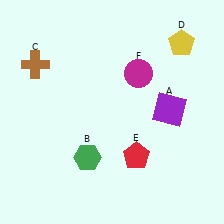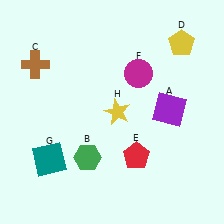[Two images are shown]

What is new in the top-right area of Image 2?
A yellow star (H) was added in the top-right area of Image 2.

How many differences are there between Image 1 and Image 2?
There are 2 differences between the two images.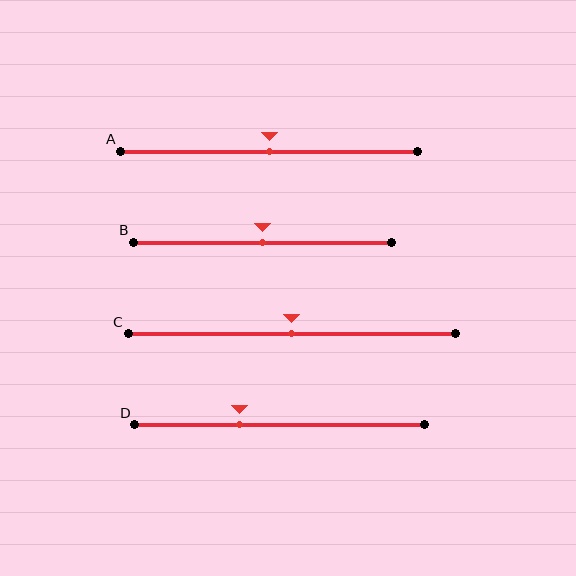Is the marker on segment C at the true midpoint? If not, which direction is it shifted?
Yes, the marker on segment C is at the true midpoint.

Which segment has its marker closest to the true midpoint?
Segment A has its marker closest to the true midpoint.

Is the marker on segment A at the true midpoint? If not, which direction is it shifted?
Yes, the marker on segment A is at the true midpoint.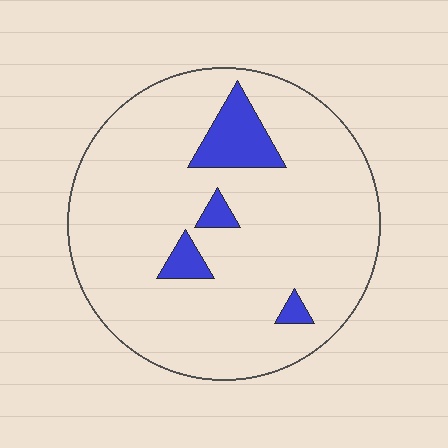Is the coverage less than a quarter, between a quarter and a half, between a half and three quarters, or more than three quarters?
Less than a quarter.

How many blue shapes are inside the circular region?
4.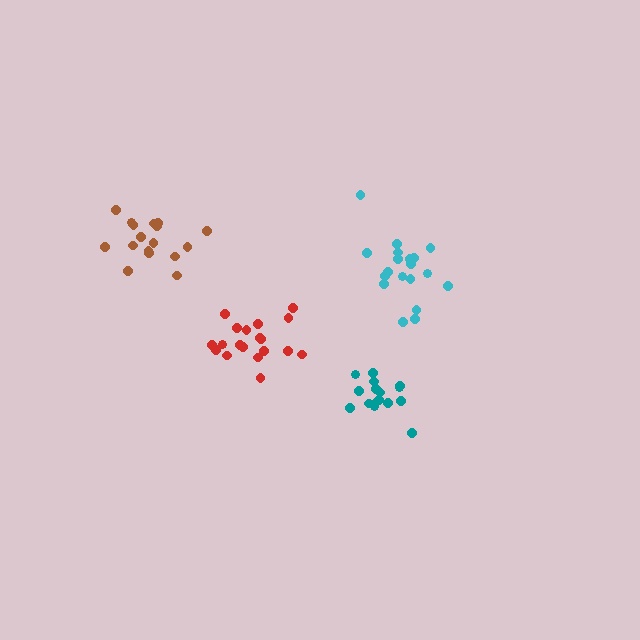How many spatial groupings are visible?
There are 4 spatial groupings.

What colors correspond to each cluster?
The clusters are colored: teal, red, cyan, brown.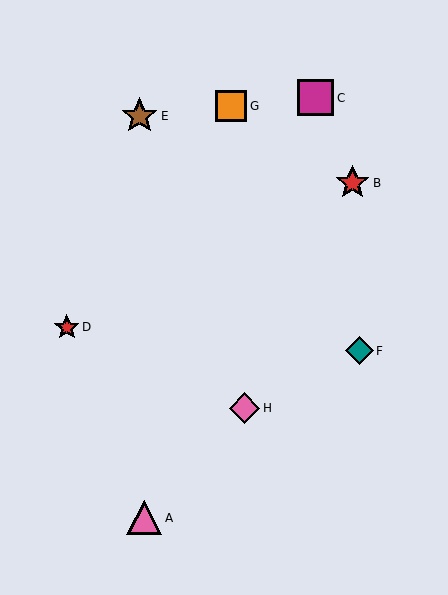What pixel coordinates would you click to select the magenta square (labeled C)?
Click at (315, 98) to select the magenta square C.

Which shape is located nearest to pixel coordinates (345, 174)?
The red star (labeled B) at (353, 183) is nearest to that location.